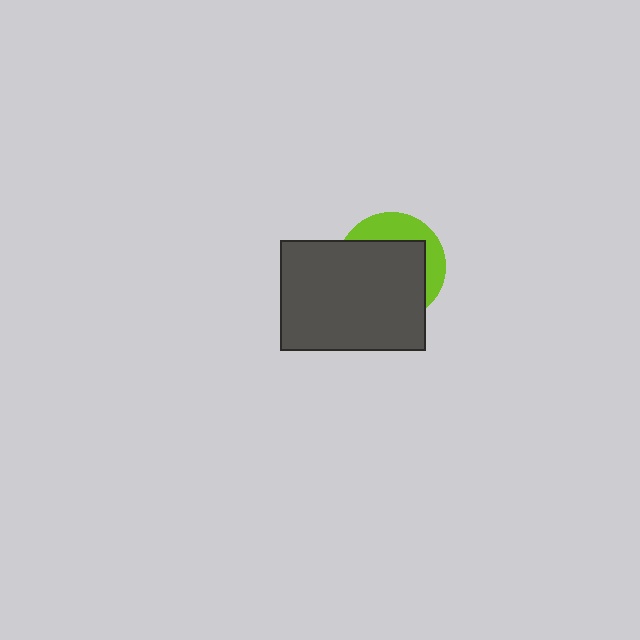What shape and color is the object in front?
The object in front is a dark gray rectangle.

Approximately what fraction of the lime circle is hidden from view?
Roughly 69% of the lime circle is hidden behind the dark gray rectangle.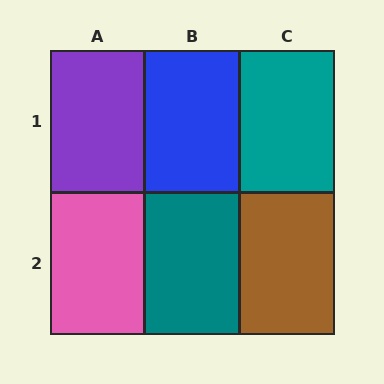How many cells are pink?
1 cell is pink.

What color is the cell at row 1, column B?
Blue.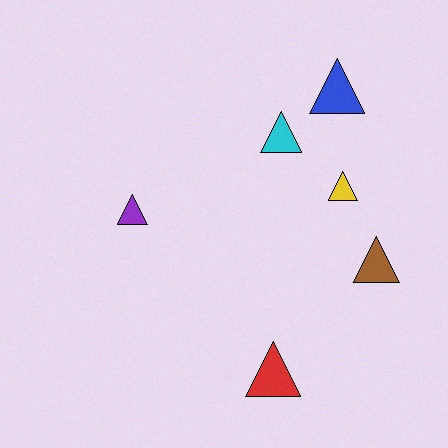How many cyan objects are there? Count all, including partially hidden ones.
There is 1 cyan object.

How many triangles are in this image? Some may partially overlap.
There are 6 triangles.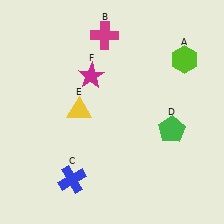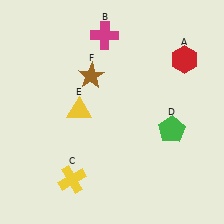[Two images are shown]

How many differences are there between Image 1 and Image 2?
There are 3 differences between the two images.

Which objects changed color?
A changed from lime to red. C changed from blue to yellow. F changed from magenta to brown.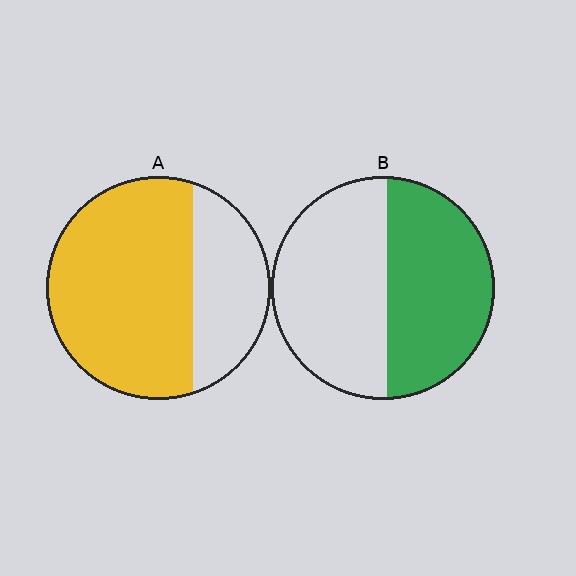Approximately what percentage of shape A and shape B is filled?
A is approximately 70% and B is approximately 50%.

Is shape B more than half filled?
Roughly half.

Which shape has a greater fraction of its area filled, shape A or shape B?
Shape A.